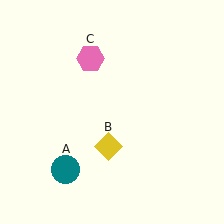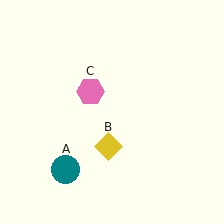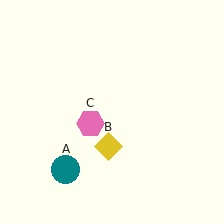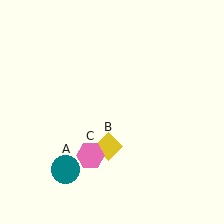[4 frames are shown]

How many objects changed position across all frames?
1 object changed position: pink hexagon (object C).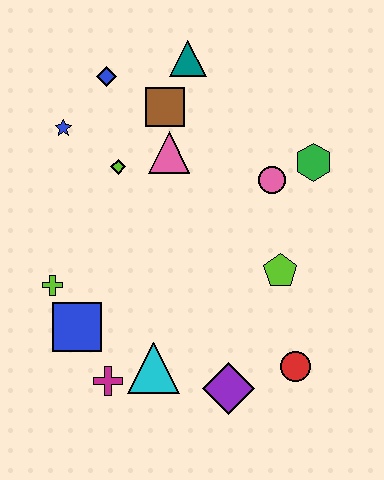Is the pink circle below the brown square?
Yes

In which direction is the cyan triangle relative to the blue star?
The cyan triangle is below the blue star.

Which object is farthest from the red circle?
The blue diamond is farthest from the red circle.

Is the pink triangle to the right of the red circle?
No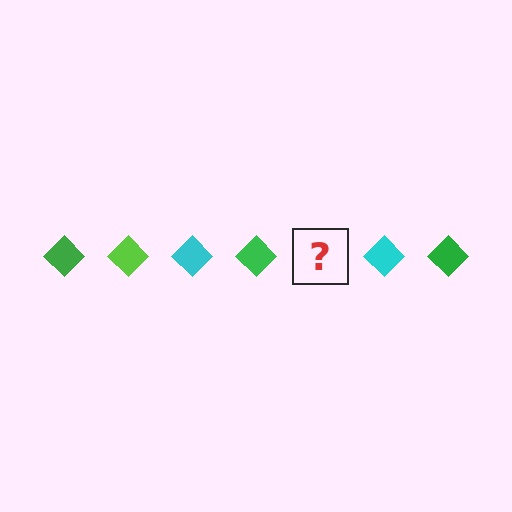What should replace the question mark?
The question mark should be replaced with a lime diamond.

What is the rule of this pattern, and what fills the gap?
The rule is that the pattern cycles through green, lime, cyan diamonds. The gap should be filled with a lime diamond.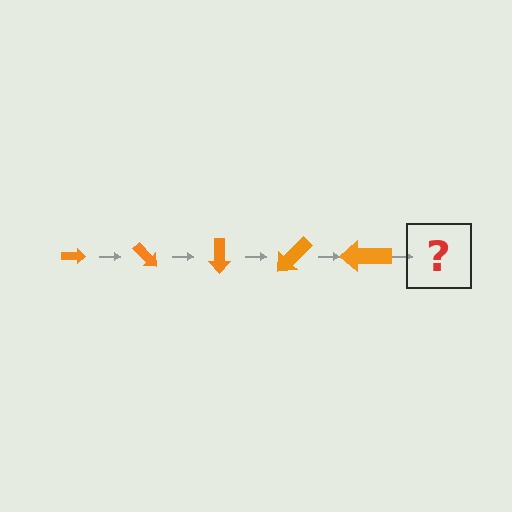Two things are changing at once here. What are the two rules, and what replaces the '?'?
The two rules are that the arrow grows larger each step and it rotates 45 degrees each step. The '?' should be an arrow, larger than the previous one and rotated 225 degrees from the start.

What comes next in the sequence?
The next element should be an arrow, larger than the previous one and rotated 225 degrees from the start.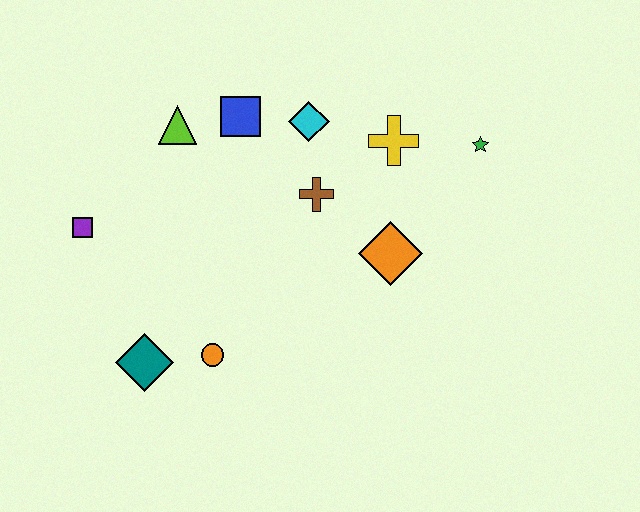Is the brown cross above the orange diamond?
Yes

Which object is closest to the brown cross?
The cyan diamond is closest to the brown cross.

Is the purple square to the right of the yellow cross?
No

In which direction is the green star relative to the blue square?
The green star is to the right of the blue square.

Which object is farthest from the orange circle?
The green star is farthest from the orange circle.